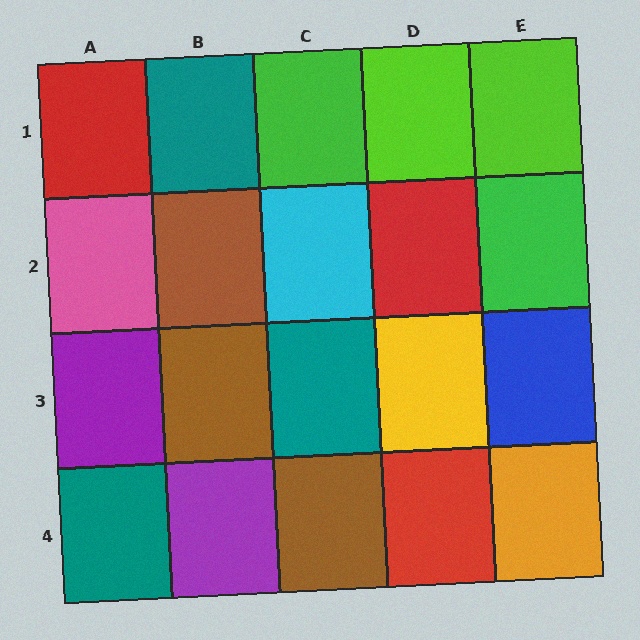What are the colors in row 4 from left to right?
Teal, purple, brown, red, orange.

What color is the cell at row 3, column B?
Brown.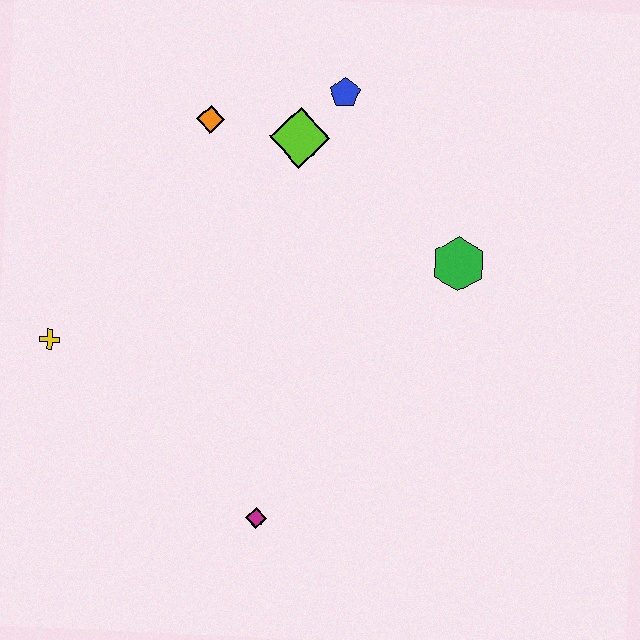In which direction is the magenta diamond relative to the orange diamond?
The magenta diamond is below the orange diamond.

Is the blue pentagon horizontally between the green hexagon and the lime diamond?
Yes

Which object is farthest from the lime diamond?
The magenta diamond is farthest from the lime diamond.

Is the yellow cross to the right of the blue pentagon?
No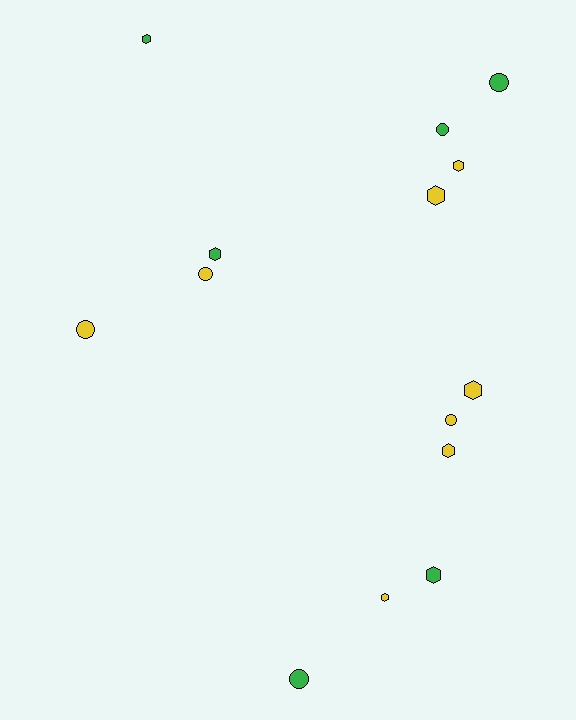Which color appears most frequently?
Yellow, with 8 objects.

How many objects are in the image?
There are 14 objects.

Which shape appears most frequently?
Hexagon, with 8 objects.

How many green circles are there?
There are 3 green circles.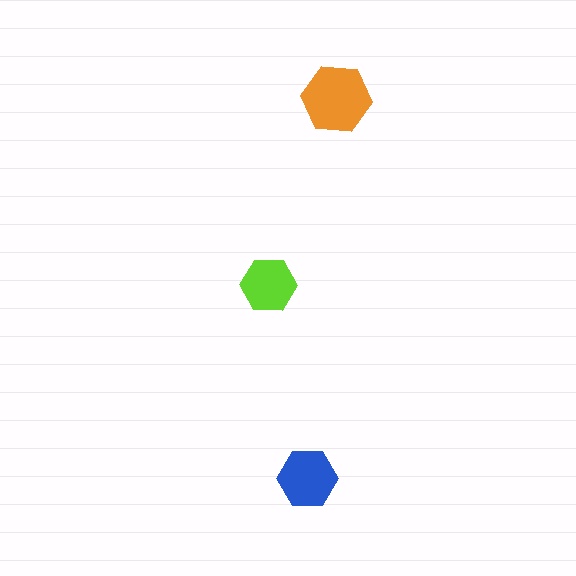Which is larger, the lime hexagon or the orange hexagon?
The orange one.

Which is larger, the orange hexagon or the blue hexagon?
The orange one.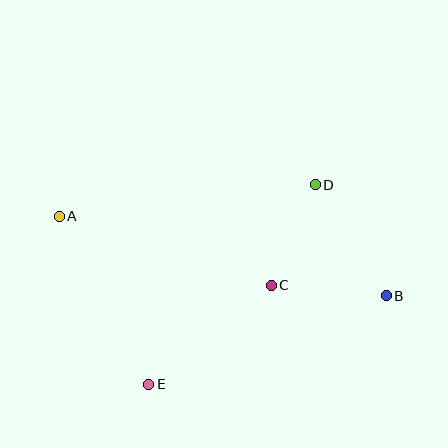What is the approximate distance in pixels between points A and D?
The distance between A and D is approximately 258 pixels.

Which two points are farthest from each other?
Points A and B are farthest from each other.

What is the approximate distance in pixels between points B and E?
The distance between B and E is approximately 254 pixels.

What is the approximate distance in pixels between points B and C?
The distance between B and C is approximately 116 pixels.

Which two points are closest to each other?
Points C and D are closest to each other.